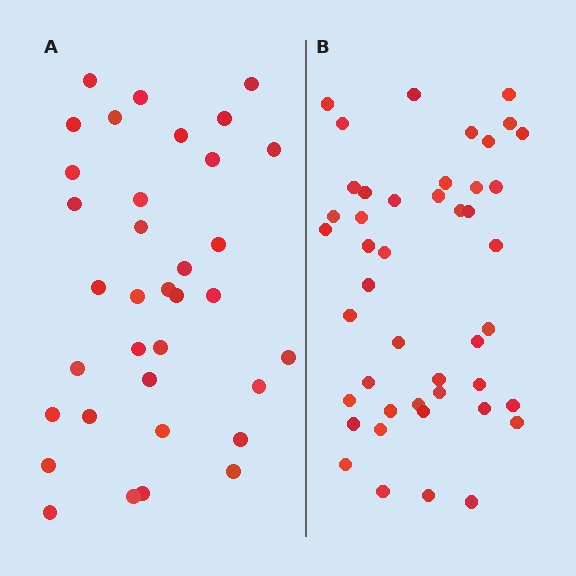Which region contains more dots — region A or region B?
Region B (the right region) has more dots.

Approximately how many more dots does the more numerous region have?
Region B has roughly 10 or so more dots than region A.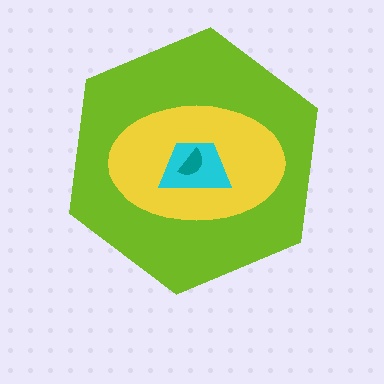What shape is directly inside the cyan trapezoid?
The teal semicircle.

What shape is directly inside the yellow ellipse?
The cyan trapezoid.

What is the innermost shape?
The teal semicircle.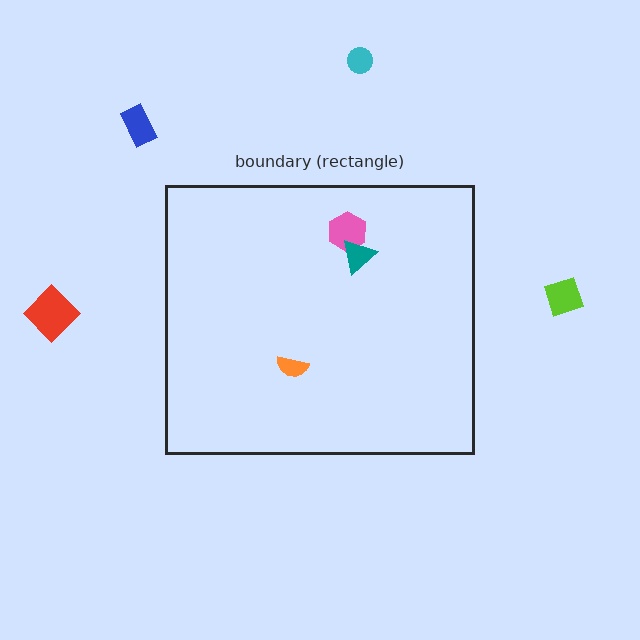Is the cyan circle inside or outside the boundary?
Outside.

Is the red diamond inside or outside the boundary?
Outside.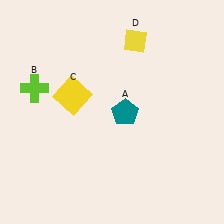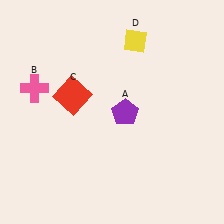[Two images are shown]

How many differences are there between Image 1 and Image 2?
There are 3 differences between the two images.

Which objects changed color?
A changed from teal to purple. B changed from lime to pink. C changed from yellow to red.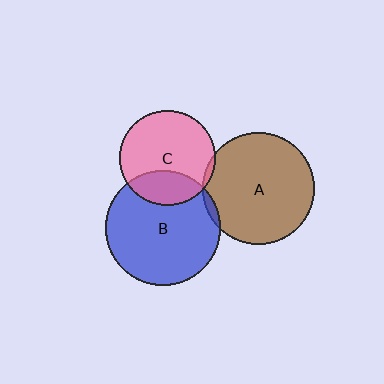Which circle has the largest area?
Circle B (blue).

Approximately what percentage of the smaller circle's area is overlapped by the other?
Approximately 5%.